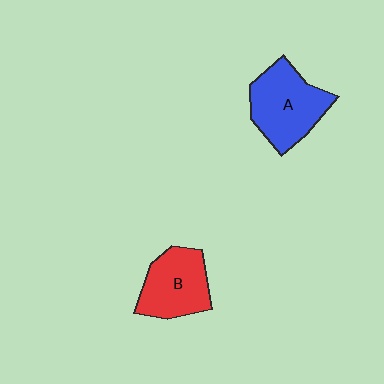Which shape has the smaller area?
Shape B (red).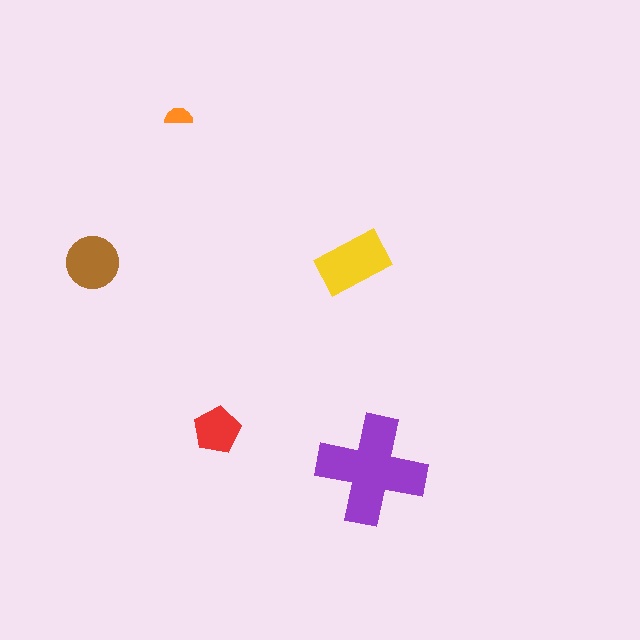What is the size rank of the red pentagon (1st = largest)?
4th.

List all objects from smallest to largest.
The orange semicircle, the red pentagon, the brown circle, the yellow rectangle, the purple cross.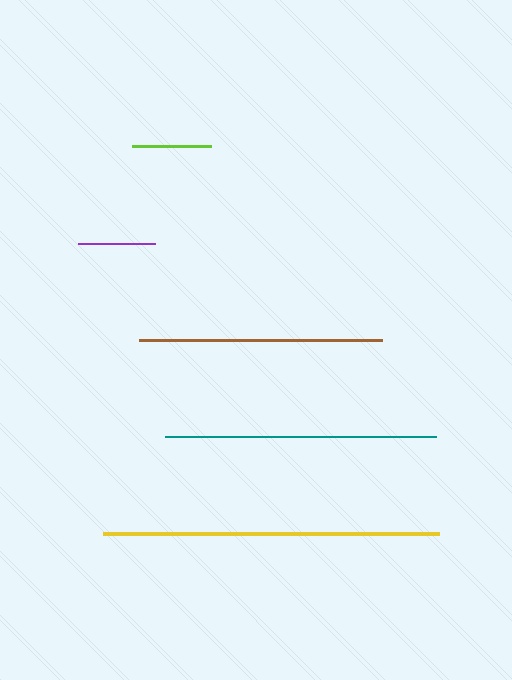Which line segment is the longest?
The yellow line is the longest at approximately 336 pixels.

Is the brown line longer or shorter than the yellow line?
The yellow line is longer than the brown line.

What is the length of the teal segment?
The teal segment is approximately 270 pixels long.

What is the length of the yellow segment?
The yellow segment is approximately 336 pixels long.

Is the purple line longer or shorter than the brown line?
The brown line is longer than the purple line.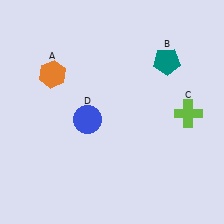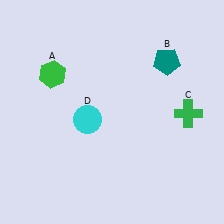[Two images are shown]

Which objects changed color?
A changed from orange to green. C changed from lime to green. D changed from blue to cyan.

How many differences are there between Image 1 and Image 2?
There are 3 differences between the two images.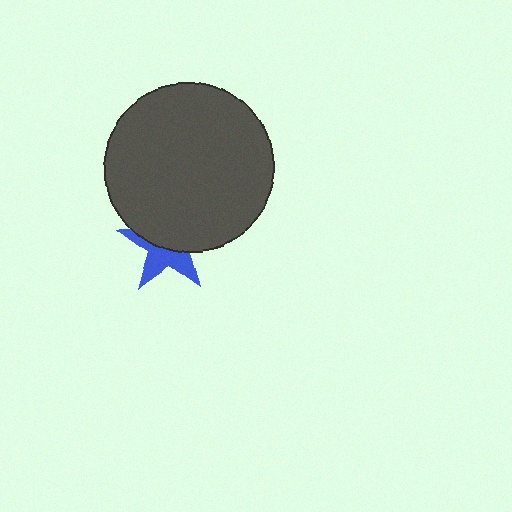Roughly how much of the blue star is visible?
About half of it is visible (roughly 45%).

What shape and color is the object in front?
The object in front is a dark gray circle.